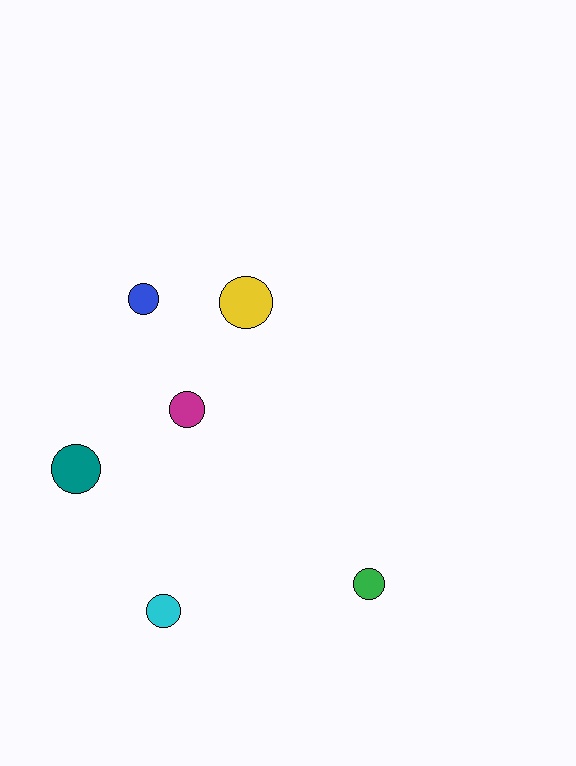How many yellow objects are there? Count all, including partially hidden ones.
There is 1 yellow object.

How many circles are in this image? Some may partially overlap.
There are 6 circles.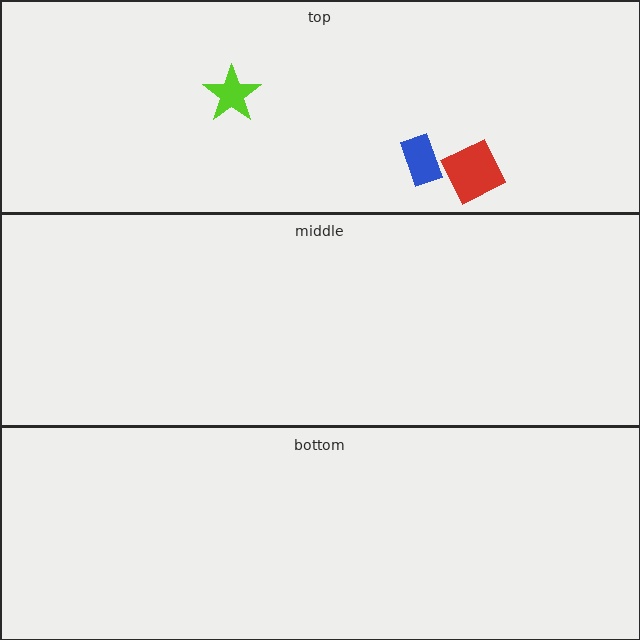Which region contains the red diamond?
The top region.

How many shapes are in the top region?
3.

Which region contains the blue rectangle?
The top region.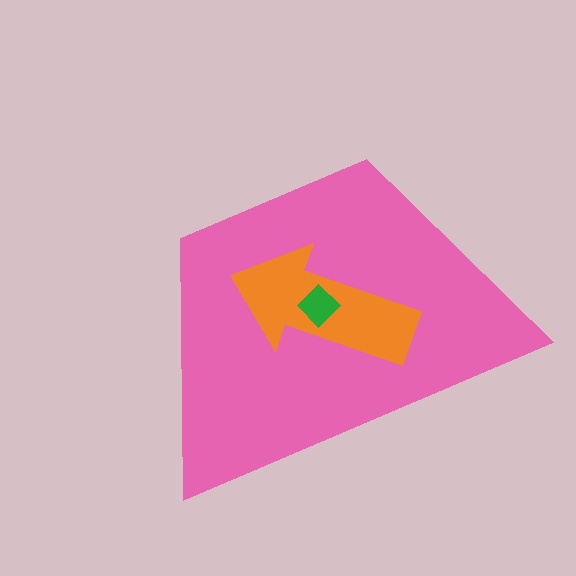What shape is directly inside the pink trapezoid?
The orange arrow.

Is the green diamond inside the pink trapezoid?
Yes.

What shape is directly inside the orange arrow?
The green diamond.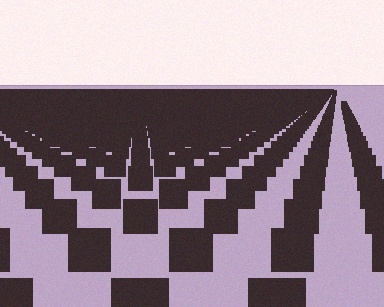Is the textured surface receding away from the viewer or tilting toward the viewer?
The surface is receding away from the viewer. Texture elements get smaller and denser toward the top.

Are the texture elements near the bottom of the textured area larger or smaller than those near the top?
Larger. Near the bottom, elements are closer to the viewer and appear at a bigger on-screen size.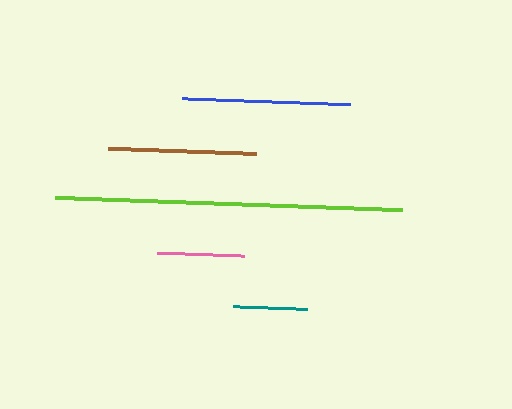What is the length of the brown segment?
The brown segment is approximately 148 pixels long.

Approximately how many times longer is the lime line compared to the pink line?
The lime line is approximately 4.0 times the length of the pink line.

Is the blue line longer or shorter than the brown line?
The blue line is longer than the brown line.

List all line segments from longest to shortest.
From longest to shortest: lime, blue, brown, pink, teal.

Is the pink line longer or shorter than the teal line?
The pink line is longer than the teal line.